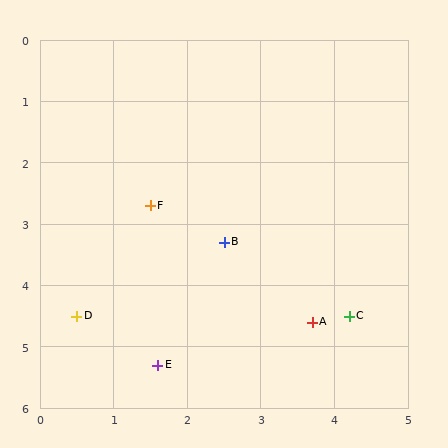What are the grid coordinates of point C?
Point C is at approximately (4.2, 4.5).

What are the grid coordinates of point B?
Point B is at approximately (2.5, 3.3).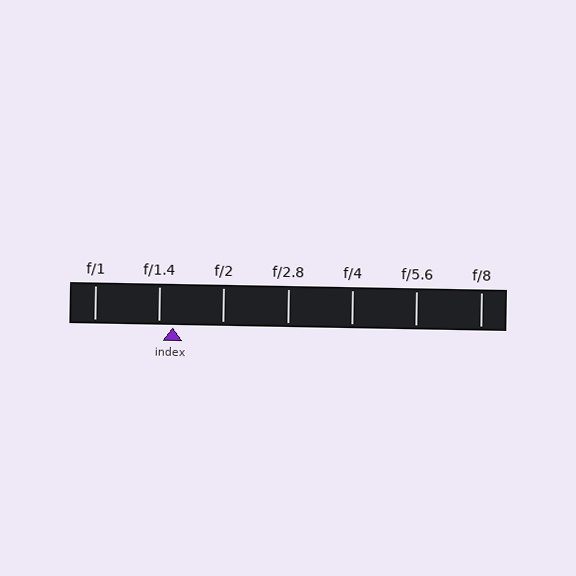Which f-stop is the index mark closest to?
The index mark is closest to f/1.4.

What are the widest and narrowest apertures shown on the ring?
The widest aperture shown is f/1 and the narrowest is f/8.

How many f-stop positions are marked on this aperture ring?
There are 7 f-stop positions marked.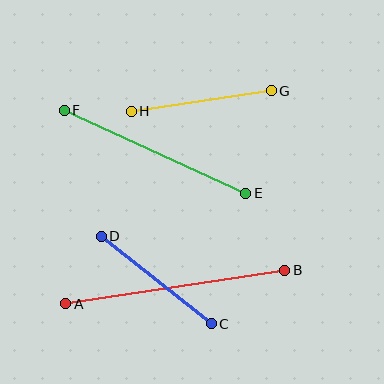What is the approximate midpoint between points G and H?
The midpoint is at approximately (201, 101) pixels.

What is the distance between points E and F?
The distance is approximately 200 pixels.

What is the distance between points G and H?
The distance is approximately 142 pixels.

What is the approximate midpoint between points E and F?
The midpoint is at approximately (155, 152) pixels.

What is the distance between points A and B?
The distance is approximately 222 pixels.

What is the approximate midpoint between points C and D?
The midpoint is at approximately (156, 280) pixels.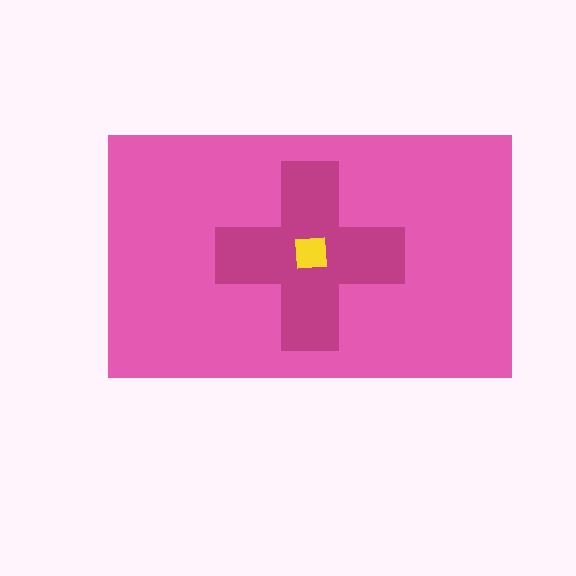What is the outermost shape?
The pink rectangle.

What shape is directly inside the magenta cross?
The yellow square.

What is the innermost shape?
The yellow square.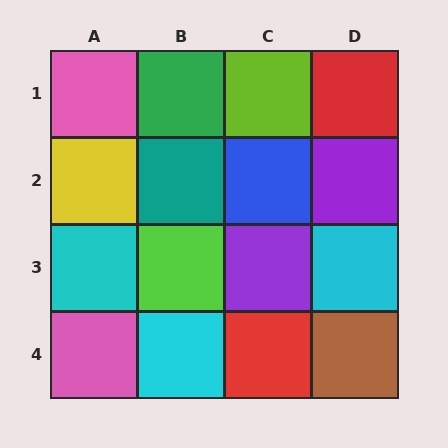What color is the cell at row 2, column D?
Purple.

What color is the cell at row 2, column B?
Teal.